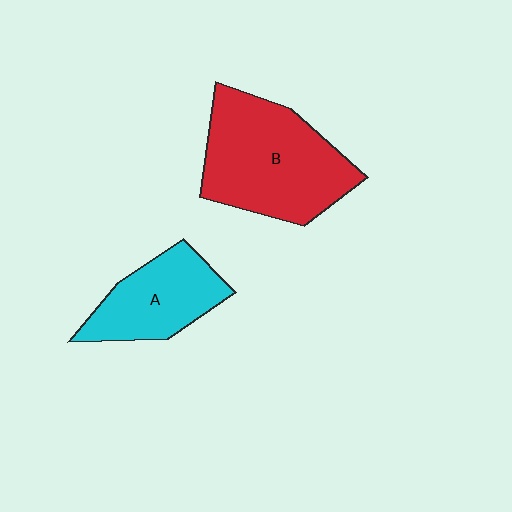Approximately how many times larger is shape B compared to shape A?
Approximately 1.6 times.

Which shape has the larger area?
Shape B (red).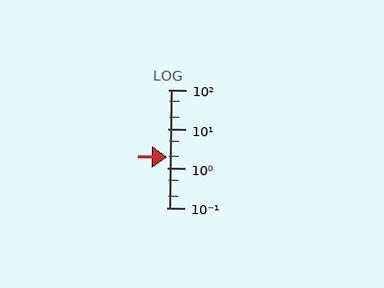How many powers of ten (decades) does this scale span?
The scale spans 3 decades, from 0.1 to 100.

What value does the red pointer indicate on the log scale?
The pointer indicates approximately 1.9.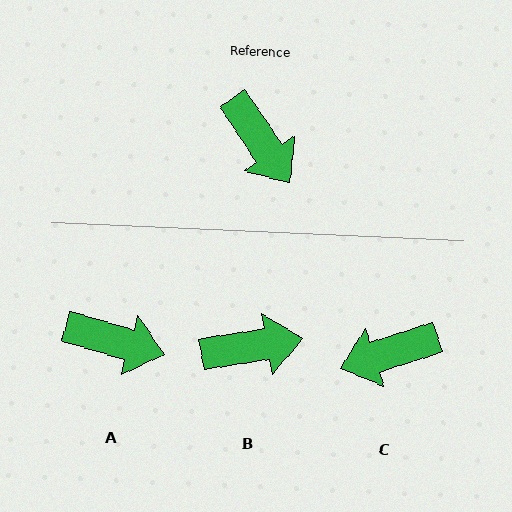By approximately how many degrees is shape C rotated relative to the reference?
Approximately 106 degrees clockwise.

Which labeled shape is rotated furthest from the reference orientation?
C, about 106 degrees away.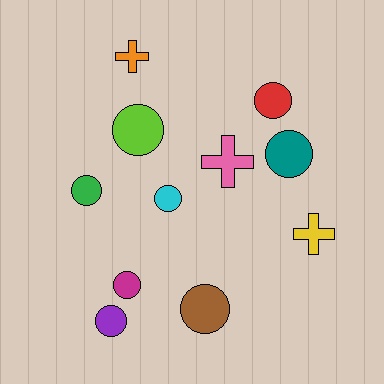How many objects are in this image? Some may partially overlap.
There are 11 objects.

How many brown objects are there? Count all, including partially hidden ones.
There is 1 brown object.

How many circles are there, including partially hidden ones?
There are 8 circles.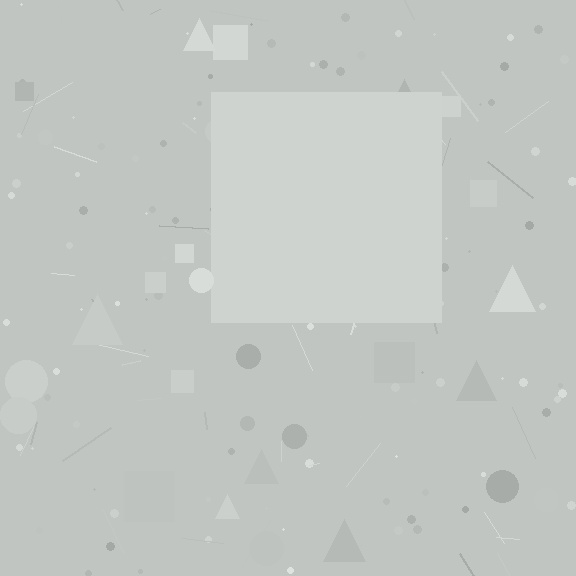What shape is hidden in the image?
A square is hidden in the image.